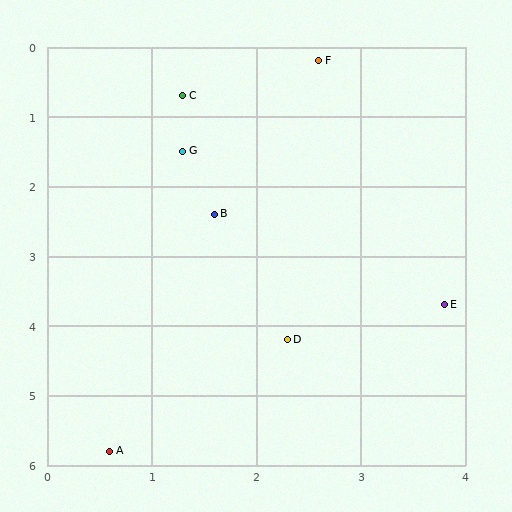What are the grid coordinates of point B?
Point B is at approximately (1.6, 2.4).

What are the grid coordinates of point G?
Point G is at approximately (1.3, 1.5).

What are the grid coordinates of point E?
Point E is at approximately (3.8, 3.7).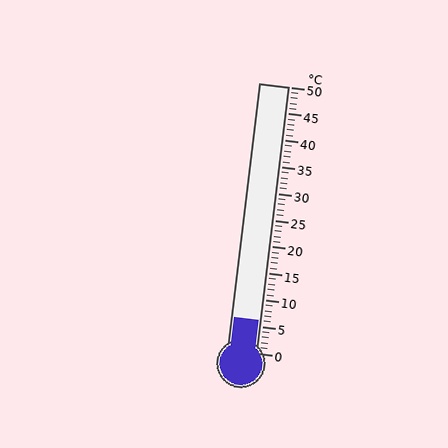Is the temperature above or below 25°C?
The temperature is below 25°C.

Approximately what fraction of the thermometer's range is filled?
The thermometer is filled to approximately 10% of its range.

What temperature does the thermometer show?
The thermometer shows approximately 6°C.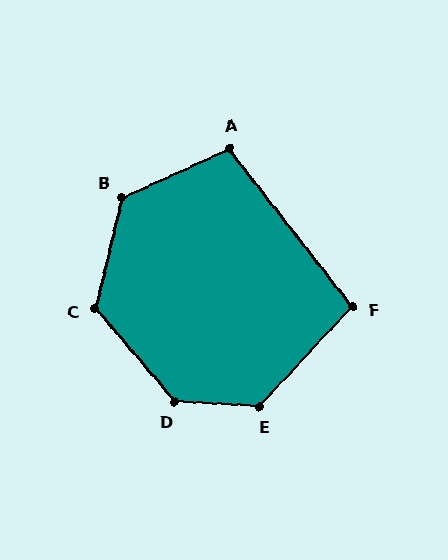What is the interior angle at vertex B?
Approximately 128 degrees (obtuse).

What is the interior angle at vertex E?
Approximately 130 degrees (obtuse).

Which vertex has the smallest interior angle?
F, at approximately 99 degrees.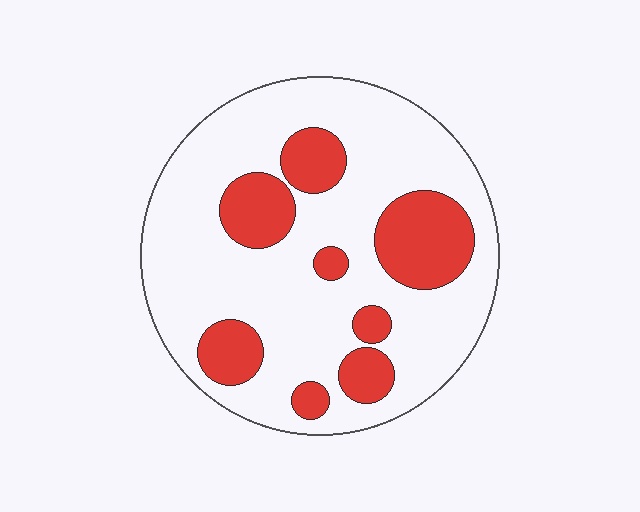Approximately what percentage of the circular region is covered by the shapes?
Approximately 25%.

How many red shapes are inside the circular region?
8.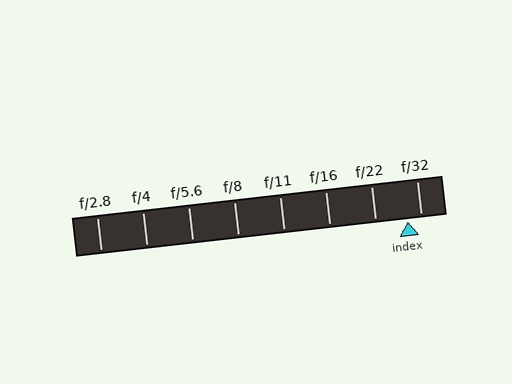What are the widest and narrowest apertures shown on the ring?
The widest aperture shown is f/2.8 and the narrowest is f/32.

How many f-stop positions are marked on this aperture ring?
There are 8 f-stop positions marked.